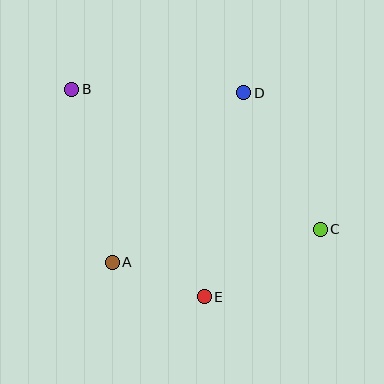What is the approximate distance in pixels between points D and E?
The distance between D and E is approximately 208 pixels.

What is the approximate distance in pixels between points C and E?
The distance between C and E is approximately 134 pixels.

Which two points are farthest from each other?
Points B and C are farthest from each other.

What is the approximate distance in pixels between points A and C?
The distance between A and C is approximately 210 pixels.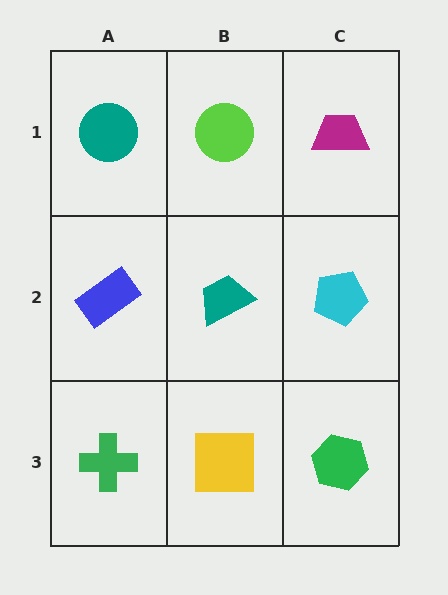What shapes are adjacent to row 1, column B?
A teal trapezoid (row 2, column B), a teal circle (row 1, column A), a magenta trapezoid (row 1, column C).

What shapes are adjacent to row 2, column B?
A lime circle (row 1, column B), a yellow square (row 3, column B), a blue rectangle (row 2, column A), a cyan pentagon (row 2, column C).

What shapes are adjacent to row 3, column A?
A blue rectangle (row 2, column A), a yellow square (row 3, column B).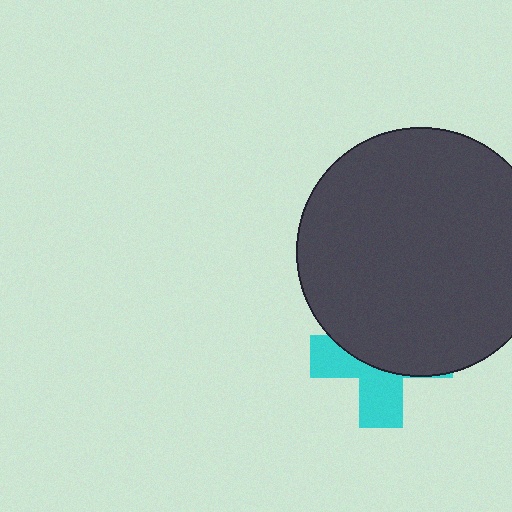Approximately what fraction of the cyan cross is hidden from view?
Roughly 59% of the cyan cross is hidden behind the dark gray circle.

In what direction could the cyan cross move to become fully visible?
The cyan cross could move down. That would shift it out from behind the dark gray circle entirely.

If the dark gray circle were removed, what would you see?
You would see the complete cyan cross.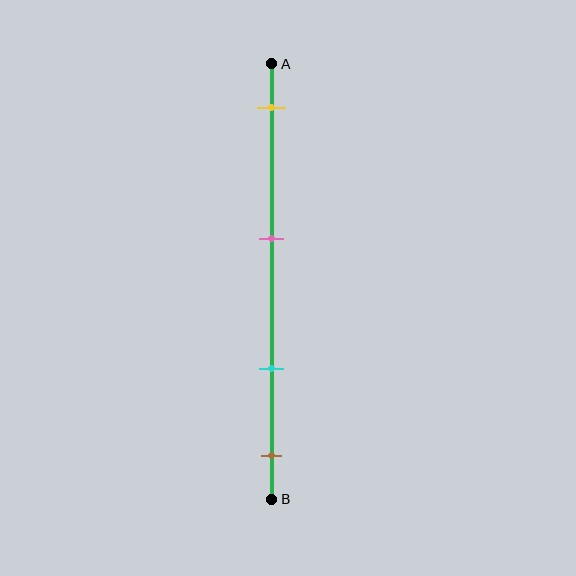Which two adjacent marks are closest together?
The cyan and brown marks are the closest adjacent pair.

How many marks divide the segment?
There are 4 marks dividing the segment.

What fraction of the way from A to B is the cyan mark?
The cyan mark is approximately 70% (0.7) of the way from A to B.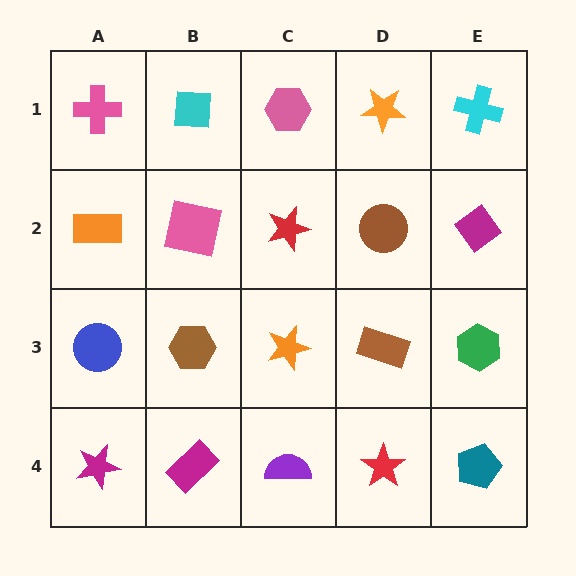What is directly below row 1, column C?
A red star.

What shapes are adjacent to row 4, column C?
An orange star (row 3, column C), a magenta rectangle (row 4, column B), a red star (row 4, column D).